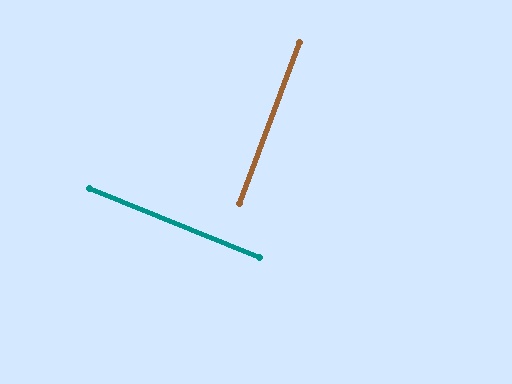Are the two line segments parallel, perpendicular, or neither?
Perpendicular — they meet at approximately 89°.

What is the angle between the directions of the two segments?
Approximately 89 degrees.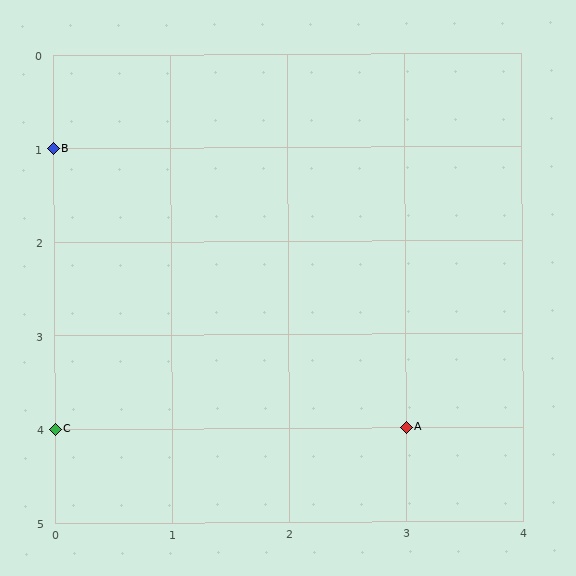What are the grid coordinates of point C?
Point C is at grid coordinates (0, 4).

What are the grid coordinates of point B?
Point B is at grid coordinates (0, 1).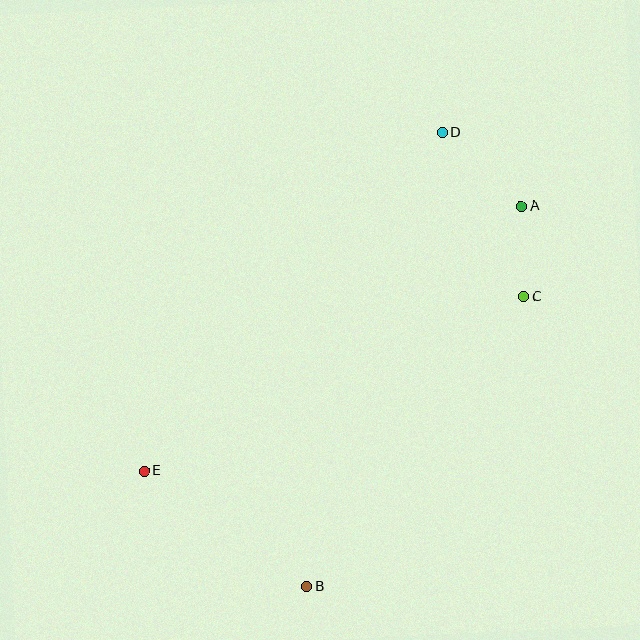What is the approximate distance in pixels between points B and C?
The distance between B and C is approximately 362 pixels.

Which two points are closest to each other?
Points A and C are closest to each other.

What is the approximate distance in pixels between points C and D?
The distance between C and D is approximately 183 pixels.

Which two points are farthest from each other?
Points B and D are farthest from each other.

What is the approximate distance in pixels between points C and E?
The distance between C and E is approximately 418 pixels.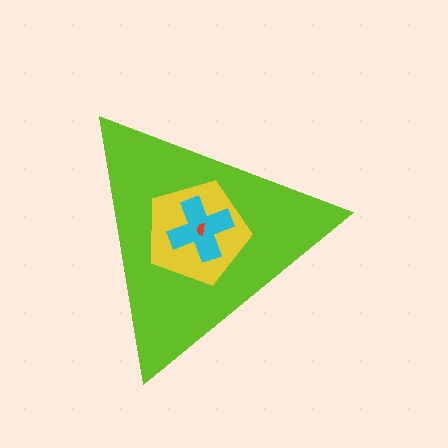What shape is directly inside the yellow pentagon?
The cyan cross.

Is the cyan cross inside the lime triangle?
Yes.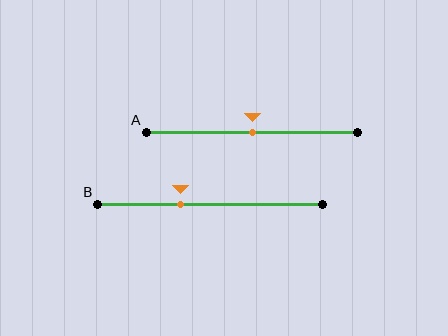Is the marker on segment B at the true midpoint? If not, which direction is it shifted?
No, the marker on segment B is shifted to the left by about 13% of the segment length.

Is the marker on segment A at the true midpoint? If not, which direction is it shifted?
Yes, the marker on segment A is at the true midpoint.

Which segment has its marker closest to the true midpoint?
Segment A has its marker closest to the true midpoint.